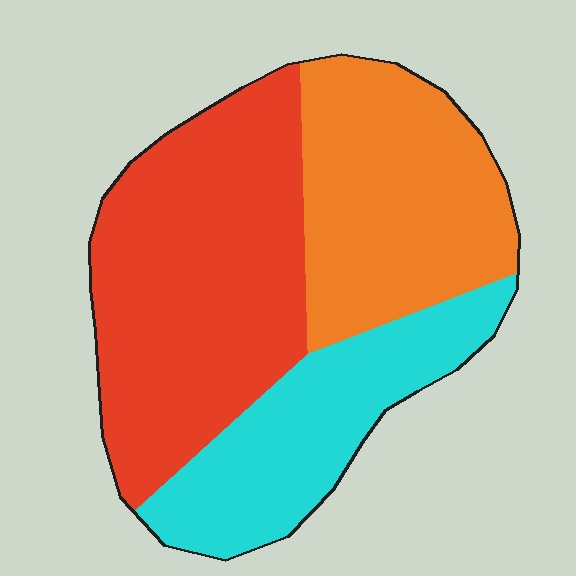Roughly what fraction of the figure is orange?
Orange covers around 30% of the figure.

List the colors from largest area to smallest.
From largest to smallest: red, orange, cyan.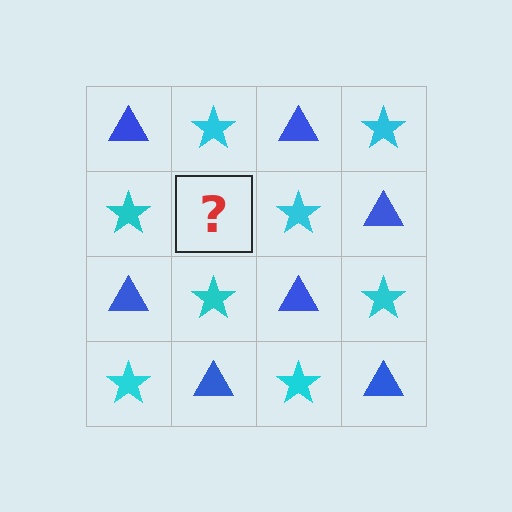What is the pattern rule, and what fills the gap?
The rule is that it alternates blue triangle and cyan star in a checkerboard pattern. The gap should be filled with a blue triangle.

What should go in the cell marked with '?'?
The missing cell should contain a blue triangle.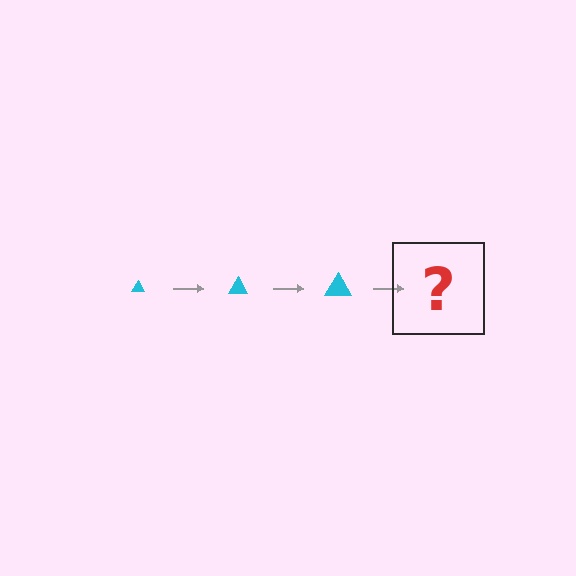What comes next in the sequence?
The next element should be a cyan triangle, larger than the previous one.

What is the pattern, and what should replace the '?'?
The pattern is that the triangle gets progressively larger each step. The '?' should be a cyan triangle, larger than the previous one.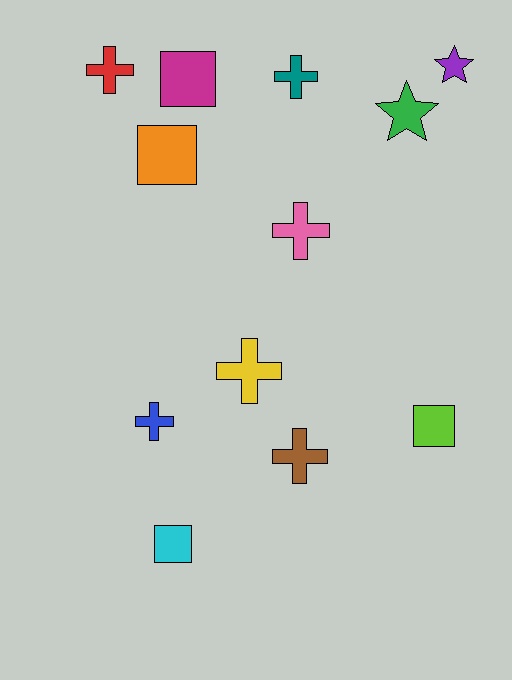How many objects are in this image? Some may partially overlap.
There are 12 objects.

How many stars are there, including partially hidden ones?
There are 2 stars.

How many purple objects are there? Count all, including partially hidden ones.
There is 1 purple object.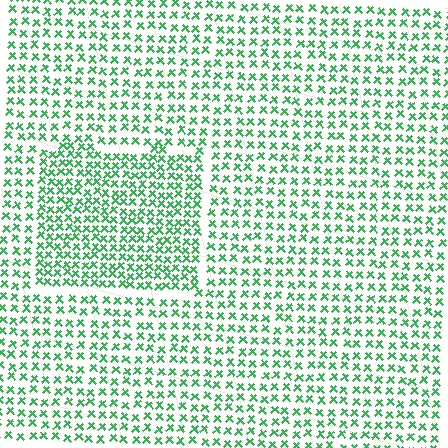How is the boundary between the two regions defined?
The boundary is defined by a change in element density (approximately 1.6x ratio). All elements are the same color, size, and shape.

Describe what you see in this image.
The image contains small green elements arranged at two different densities. A rectangle-shaped region is visible where the elements are more densely packed than the surrounding area.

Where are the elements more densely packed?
The elements are more densely packed inside the rectangle boundary.